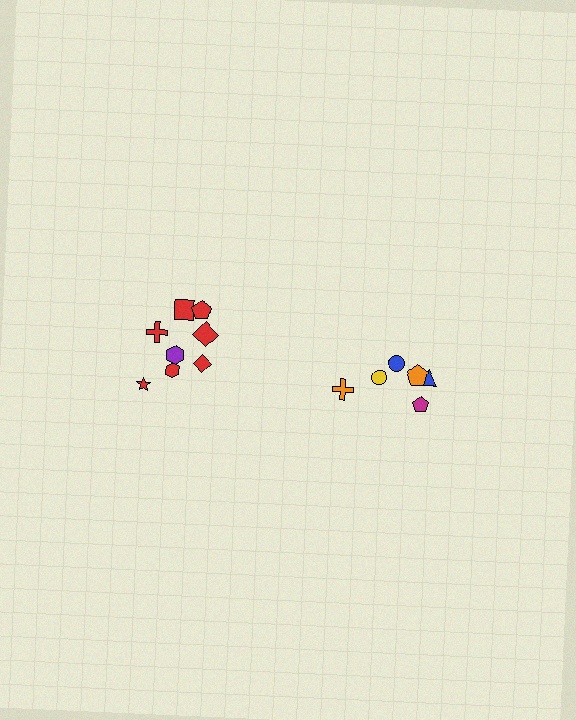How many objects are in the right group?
There are 6 objects.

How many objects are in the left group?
There are 8 objects.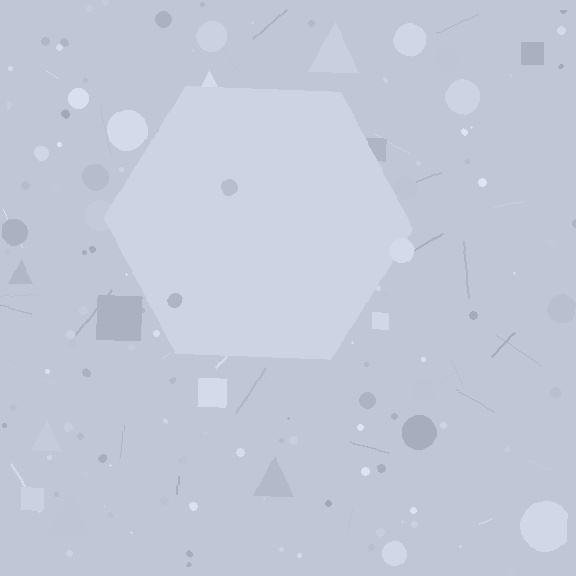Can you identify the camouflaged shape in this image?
The camouflaged shape is a hexagon.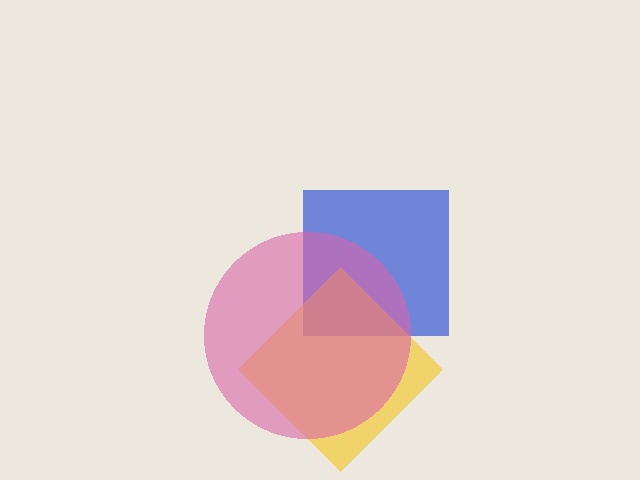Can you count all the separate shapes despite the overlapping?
Yes, there are 3 separate shapes.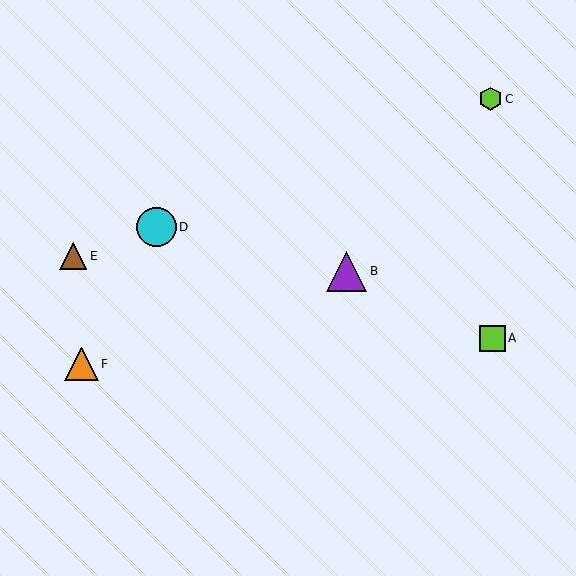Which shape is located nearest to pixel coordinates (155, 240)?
The cyan circle (labeled D) at (156, 227) is nearest to that location.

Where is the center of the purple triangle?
The center of the purple triangle is at (347, 271).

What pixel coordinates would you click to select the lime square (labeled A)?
Click at (492, 338) to select the lime square A.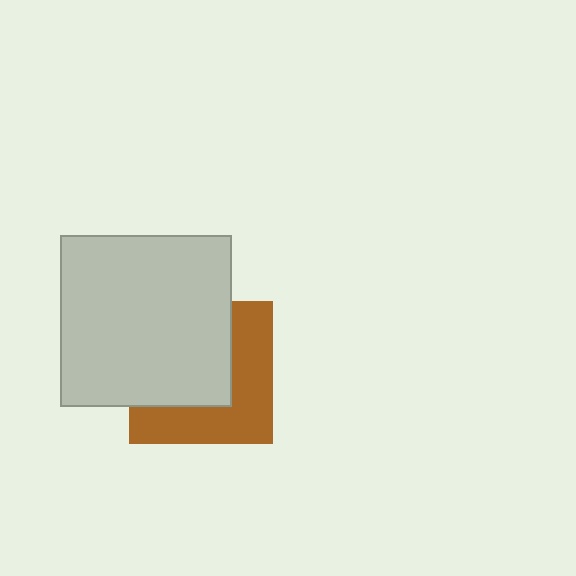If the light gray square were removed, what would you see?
You would see the complete brown square.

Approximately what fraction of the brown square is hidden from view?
Roughly 53% of the brown square is hidden behind the light gray square.